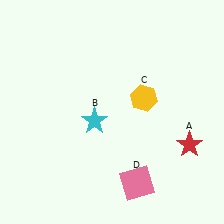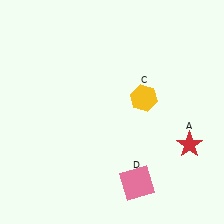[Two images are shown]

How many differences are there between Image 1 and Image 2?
There is 1 difference between the two images.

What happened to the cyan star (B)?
The cyan star (B) was removed in Image 2. It was in the bottom-left area of Image 1.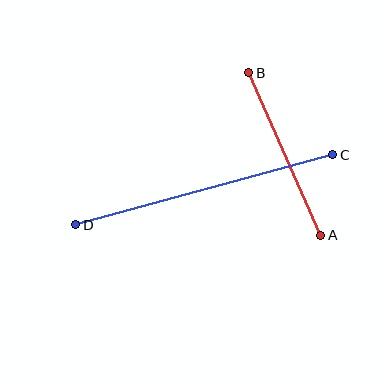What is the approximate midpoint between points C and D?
The midpoint is at approximately (204, 190) pixels.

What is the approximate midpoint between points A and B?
The midpoint is at approximately (285, 154) pixels.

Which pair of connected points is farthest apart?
Points C and D are farthest apart.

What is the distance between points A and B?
The distance is approximately 178 pixels.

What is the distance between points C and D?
The distance is approximately 266 pixels.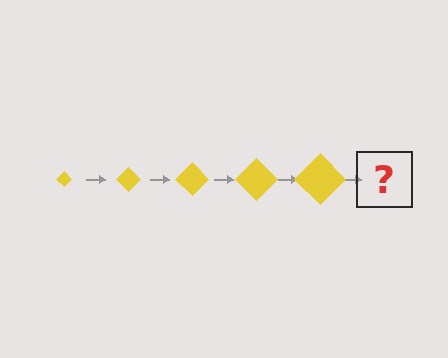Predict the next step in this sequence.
The next step is a yellow diamond, larger than the previous one.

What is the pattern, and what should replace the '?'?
The pattern is that the diamond gets progressively larger each step. The '?' should be a yellow diamond, larger than the previous one.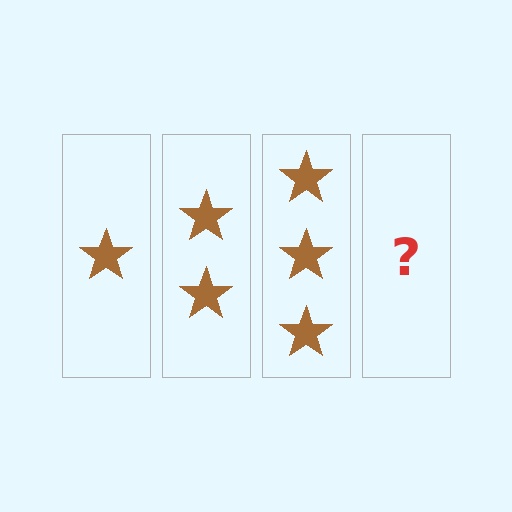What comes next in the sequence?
The next element should be 4 stars.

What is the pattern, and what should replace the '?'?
The pattern is that each step adds one more star. The '?' should be 4 stars.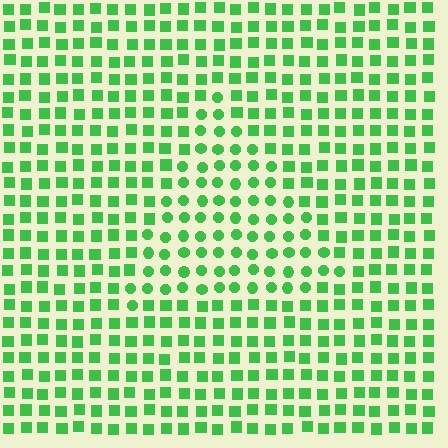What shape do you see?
I see a triangle.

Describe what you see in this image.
The image is filled with small green elements arranged in a uniform grid. A triangle-shaped region contains circles, while the surrounding area contains squares. The boundary is defined purely by the change in element shape.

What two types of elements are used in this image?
The image uses circles inside the triangle region and squares outside it.